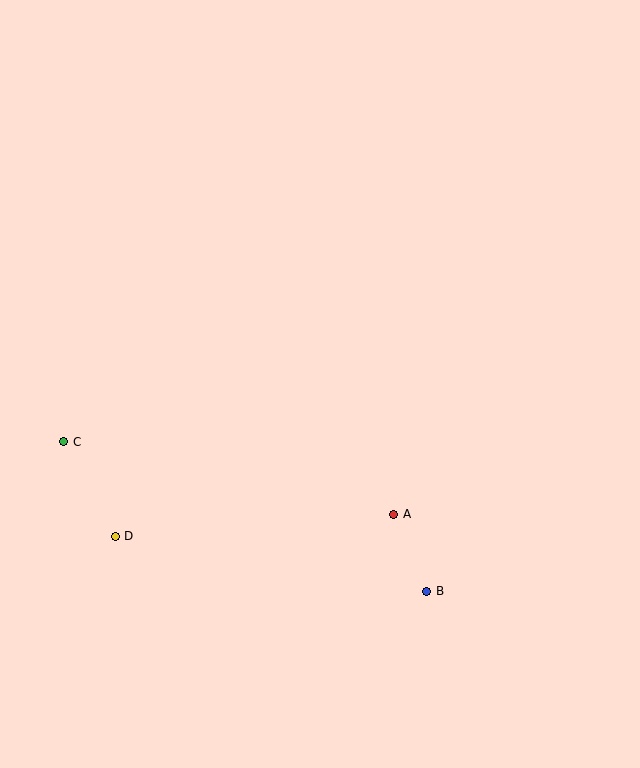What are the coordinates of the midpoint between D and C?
The midpoint between D and C is at (90, 489).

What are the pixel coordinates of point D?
Point D is at (115, 536).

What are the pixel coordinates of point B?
Point B is at (427, 591).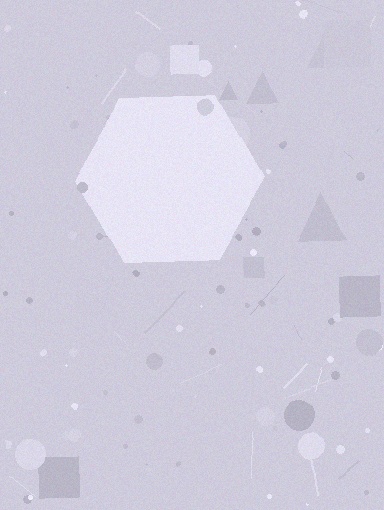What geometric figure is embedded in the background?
A hexagon is embedded in the background.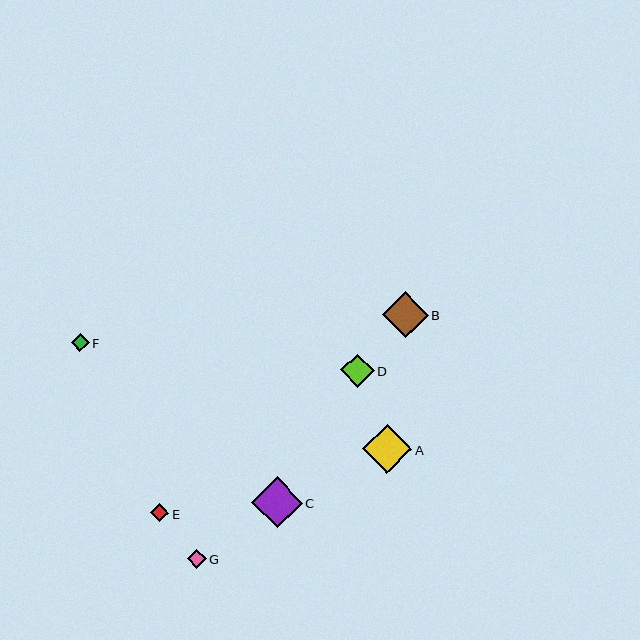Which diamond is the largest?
Diamond C is the largest with a size of approximately 51 pixels.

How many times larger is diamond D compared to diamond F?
Diamond D is approximately 1.9 times the size of diamond F.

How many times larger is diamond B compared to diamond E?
Diamond B is approximately 2.5 times the size of diamond E.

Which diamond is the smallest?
Diamond F is the smallest with a size of approximately 17 pixels.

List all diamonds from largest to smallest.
From largest to smallest: C, A, B, D, G, E, F.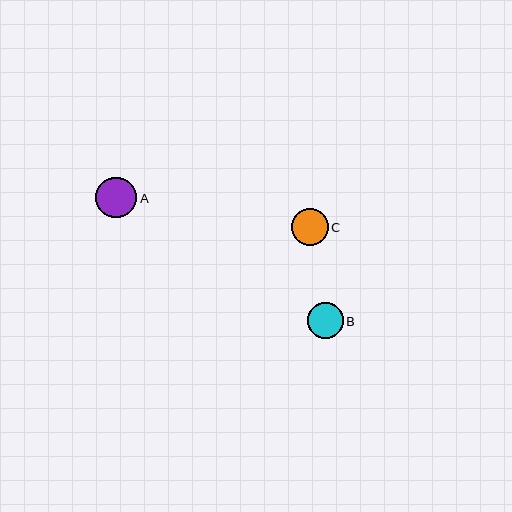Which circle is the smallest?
Circle B is the smallest with a size of approximately 36 pixels.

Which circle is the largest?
Circle A is the largest with a size of approximately 41 pixels.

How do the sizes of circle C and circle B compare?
Circle C and circle B are approximately the same size.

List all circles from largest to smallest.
From largest to smallest: A, C, B.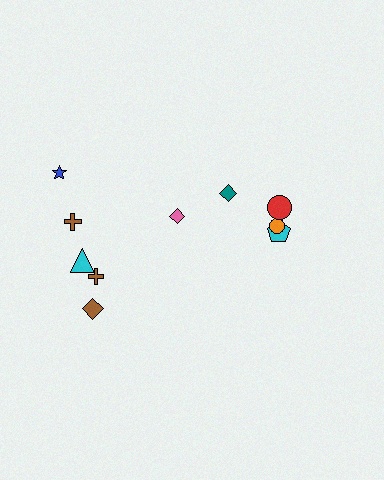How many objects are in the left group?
There are 6 objects.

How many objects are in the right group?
There are 4 objects.